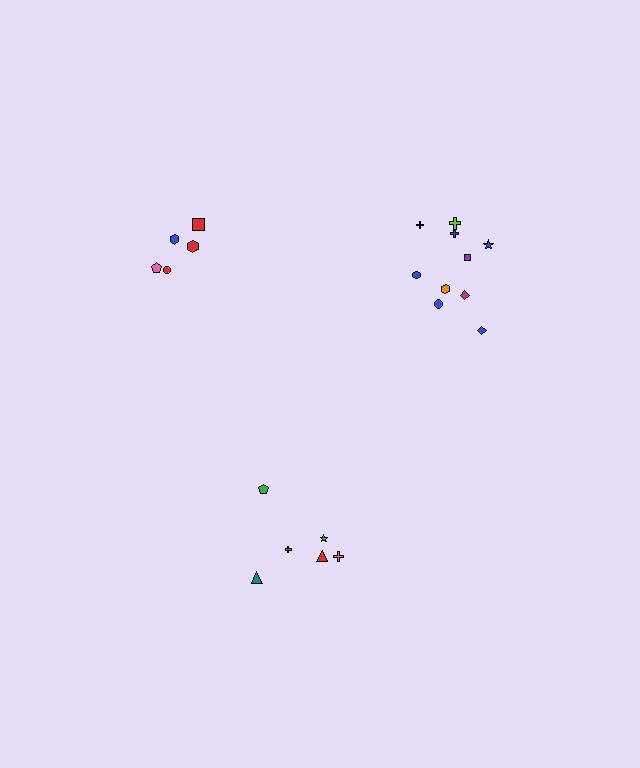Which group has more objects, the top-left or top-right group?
The top-right group.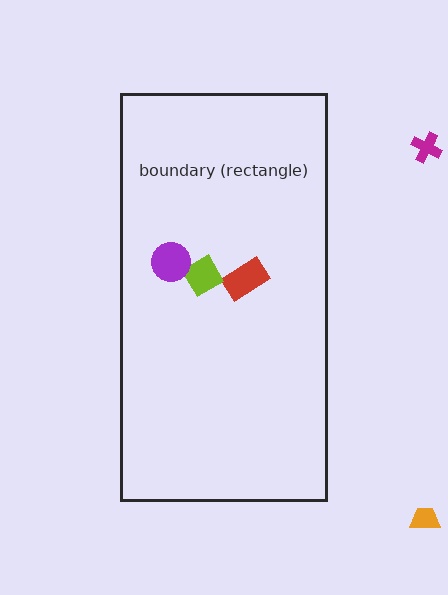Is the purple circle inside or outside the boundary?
Inside.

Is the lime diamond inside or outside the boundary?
Inside.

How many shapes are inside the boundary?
3 inside, 2 outside.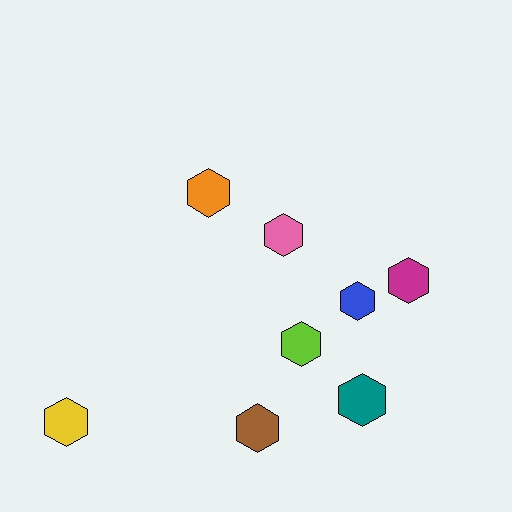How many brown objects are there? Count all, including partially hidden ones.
There is 1 brown object.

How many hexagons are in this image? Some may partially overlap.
There are 8 hexagons.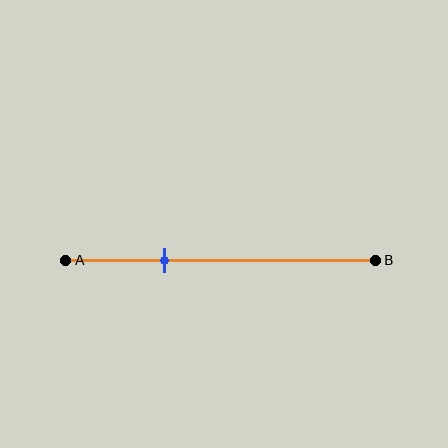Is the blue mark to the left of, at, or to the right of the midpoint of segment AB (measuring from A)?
The blue mark is to the left of the midpoint of segment AB.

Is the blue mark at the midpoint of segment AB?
No, the mark is at about 30% from A, not at the 50% midpoint.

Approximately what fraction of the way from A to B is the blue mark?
The blue mark is approximately 30% of the way from A to B.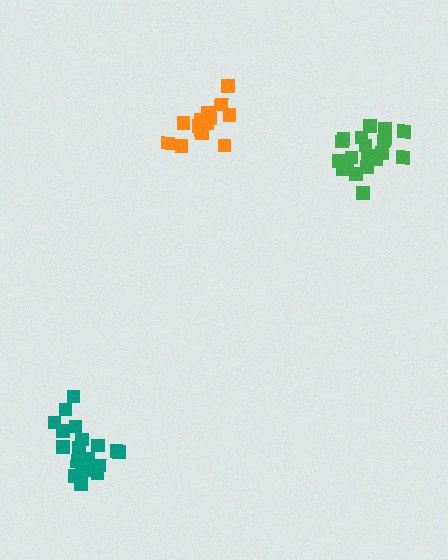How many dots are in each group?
Group 1: 16 dots, Group 2: 20 dots, Group 3: 21 dots (57 total).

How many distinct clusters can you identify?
There are 3 distinct clusters.